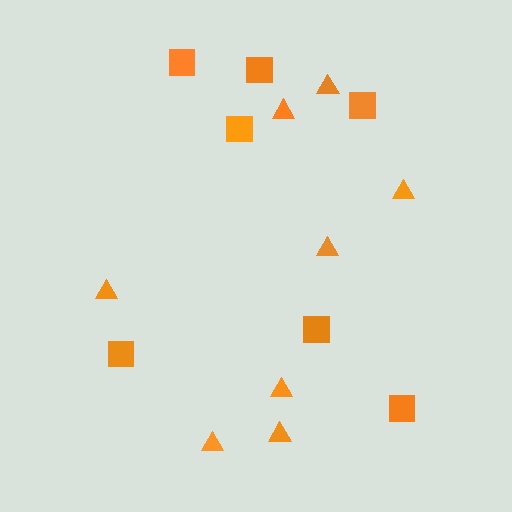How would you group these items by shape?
There are 2 groups: one group of triangles (8) and one group of squares (7).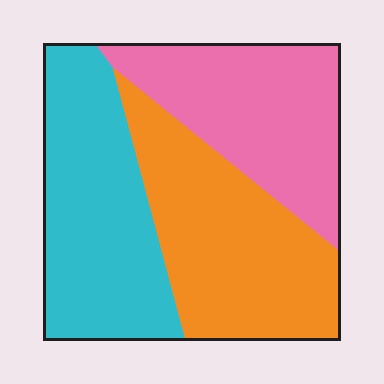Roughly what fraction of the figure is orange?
Orange covers around 35% of the figure.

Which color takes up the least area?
Pink, at roughly 30%.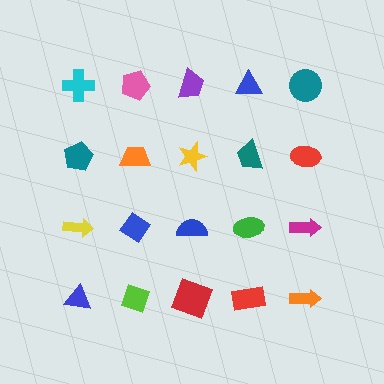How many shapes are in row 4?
5 shapes.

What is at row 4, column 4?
A red rectangle.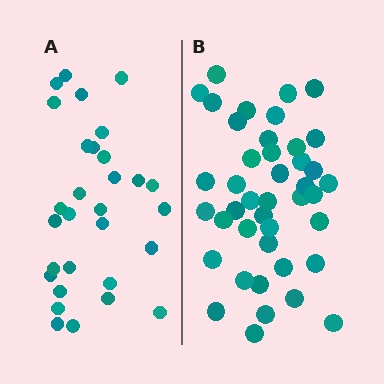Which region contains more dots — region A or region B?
Region B (the right region) has more dots.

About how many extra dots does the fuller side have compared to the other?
Region B has roughly 12 or so more dots than region A.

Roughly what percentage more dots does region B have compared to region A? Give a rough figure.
About 40% more.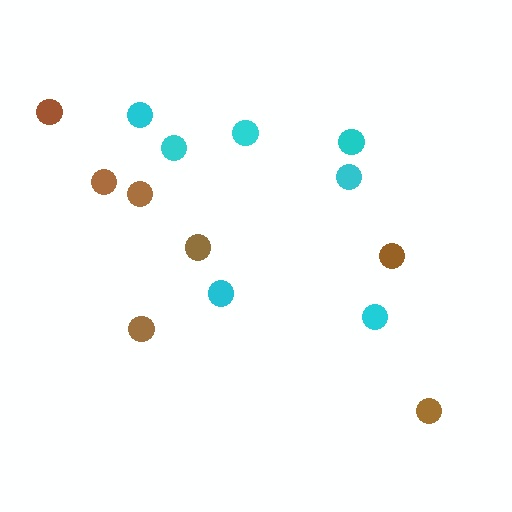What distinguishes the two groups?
There are 2 groups: one group of brown circles (7) and one group of cyan circles (7).